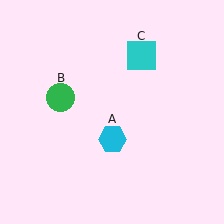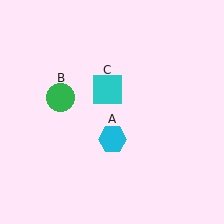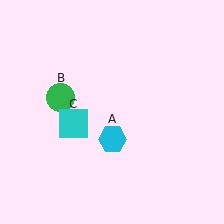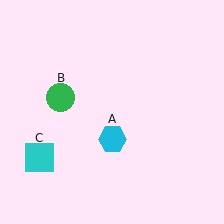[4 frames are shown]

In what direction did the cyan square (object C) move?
The cyan square (object C) moved down and to the left.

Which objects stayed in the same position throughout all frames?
Cyan hexagon (object A) and green circle (object B) remained stationary.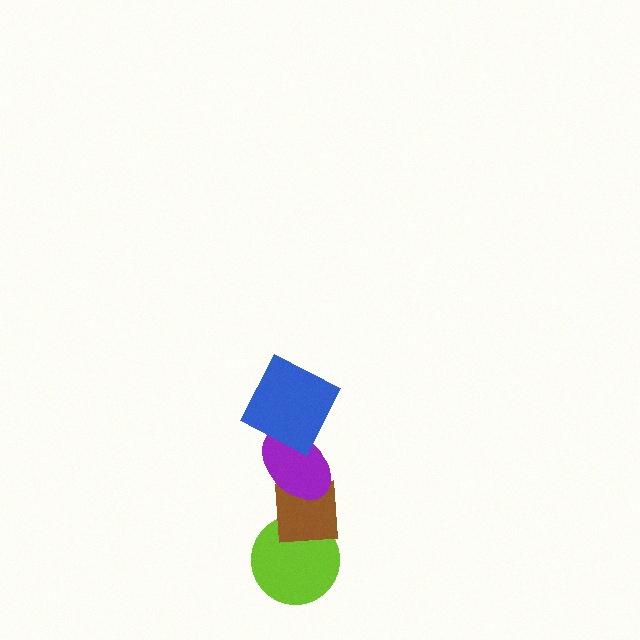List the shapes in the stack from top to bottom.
From top to bottom: the blue square, the purple ellipse, the brown square, the lime circle.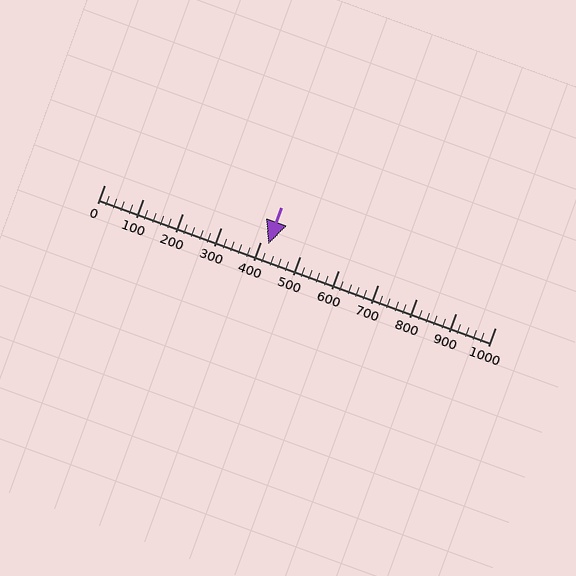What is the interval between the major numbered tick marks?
The major tick marks are spaced 100 units apart.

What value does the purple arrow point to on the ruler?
The purple arrow points to approximately 420.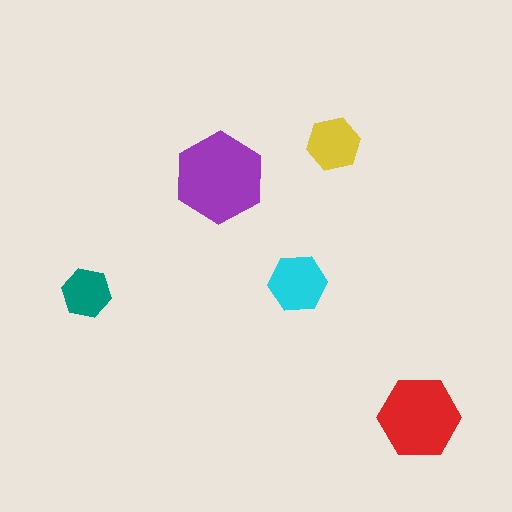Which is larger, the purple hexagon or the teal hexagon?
The purple one.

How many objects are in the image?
There are 5 objects in the image.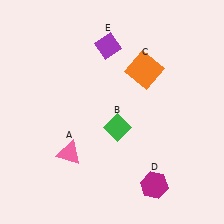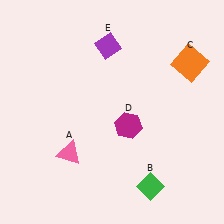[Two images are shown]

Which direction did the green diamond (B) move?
The green diamond (B) moved down.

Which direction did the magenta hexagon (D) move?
The magenta hexagon (D) moved up.